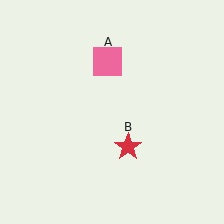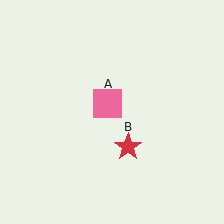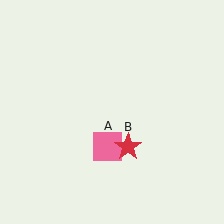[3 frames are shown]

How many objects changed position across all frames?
1 object changed position: pink square (object A).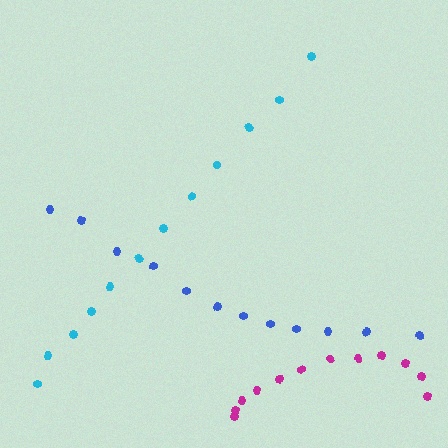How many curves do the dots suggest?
There are 3 distinct paths.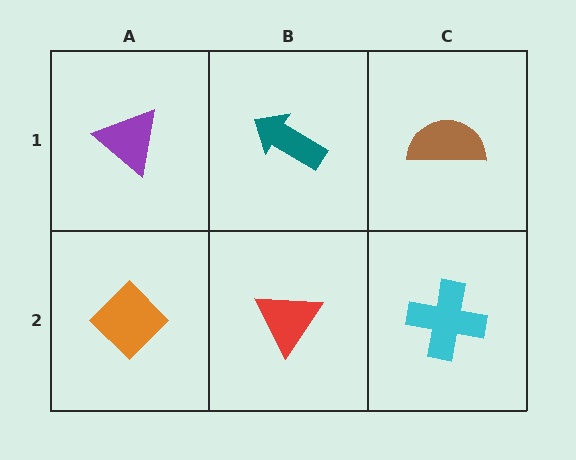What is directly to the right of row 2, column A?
A red triangle.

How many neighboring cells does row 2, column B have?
3.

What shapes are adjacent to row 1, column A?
An orange diamond (row 2, column A), a teal arrow (row 1, column B).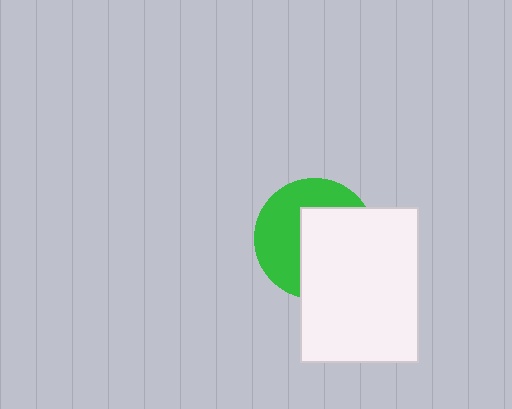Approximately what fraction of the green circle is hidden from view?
Roughly 52% of the green circle is hidden behind the white rectangle.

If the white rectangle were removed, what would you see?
You would see the complete green circle.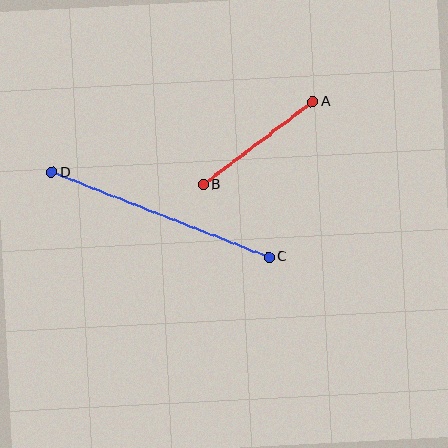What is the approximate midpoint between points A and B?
The midpoint is at approximately (258, 143) pixels.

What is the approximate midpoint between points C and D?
The midpoint is at approximately (161, 215) pixels.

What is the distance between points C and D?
The distance is approximately 233 pixels.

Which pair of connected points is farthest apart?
Points C and D are farthest apart.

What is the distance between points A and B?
The distance is approximately 138 pixels.